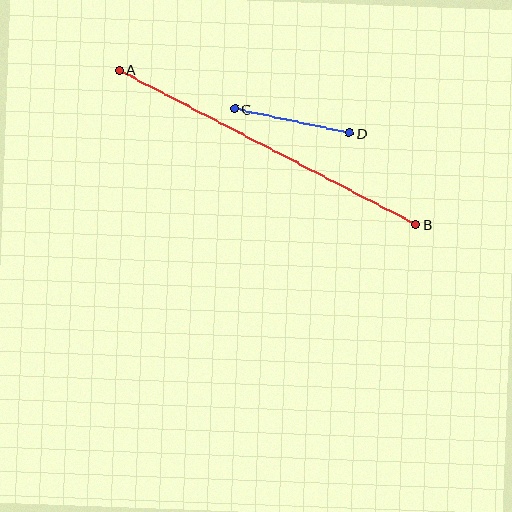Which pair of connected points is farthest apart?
Points A and B are farthest apart.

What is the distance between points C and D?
The distance is approximately 117 pixels.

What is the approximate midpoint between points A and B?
The midpoint is at approximately (267, 147) pixels.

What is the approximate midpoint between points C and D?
The midpoint is at approximately (292, 121) pixels.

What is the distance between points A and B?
The distance is approximately 335 pixels.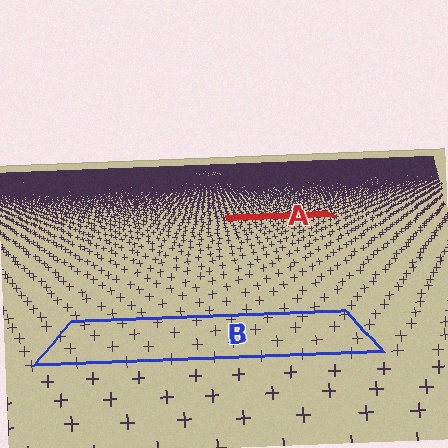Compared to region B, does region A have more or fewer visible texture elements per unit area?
Region A has more texture elements per unit area — they are packed more densely because it is farther away.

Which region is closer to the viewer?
Region B is closer. The texture elements there are larger and more spread out.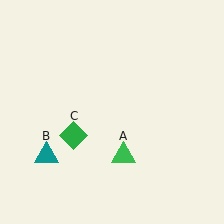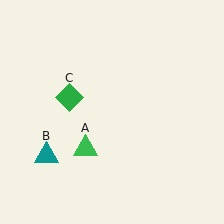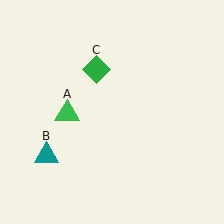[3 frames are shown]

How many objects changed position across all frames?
2 objects changed position: green triangle (object A), green diamond (object C).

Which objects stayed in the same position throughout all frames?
Teal triangle (object B) remained stationary.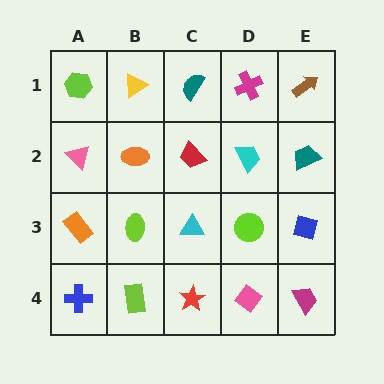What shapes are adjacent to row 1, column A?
A pink triangle (row 2, column A), a yellow triangle (row 1, column B).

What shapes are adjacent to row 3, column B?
An orange ellipse (row 2, column B), a lime rectangle (row 4, column B), an orange rectangle (row 3, column A), a cyan triangle (row 3, column C).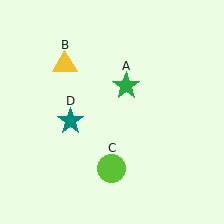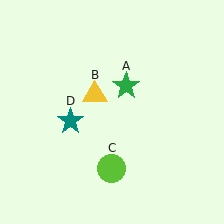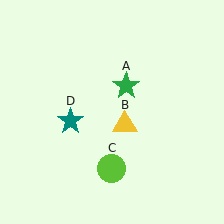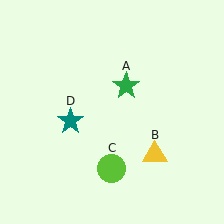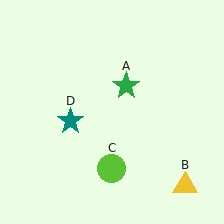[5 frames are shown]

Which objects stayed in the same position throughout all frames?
Green star (object A) and lime circle (object C) and teal star (object D) remained stationary.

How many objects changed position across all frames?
1 object changed position: yellow triangle (object B).